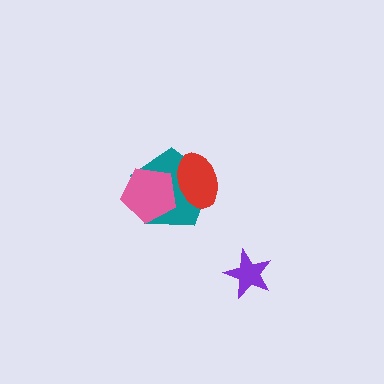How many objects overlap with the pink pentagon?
2 objects overlap with the pink pentagon.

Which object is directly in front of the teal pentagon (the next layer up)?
The pink pentagon is directly in front of the teal pentagon.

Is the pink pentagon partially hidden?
Yes, it is partially covered by another shape.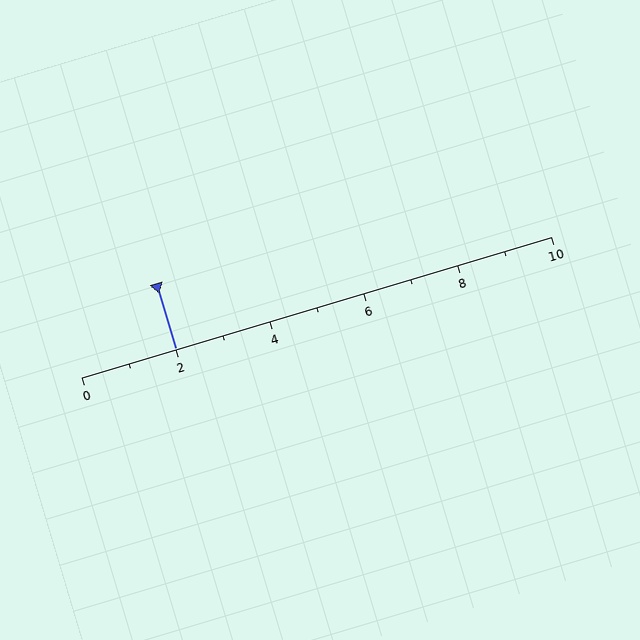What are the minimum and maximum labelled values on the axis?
The axis runs from 0 to 10.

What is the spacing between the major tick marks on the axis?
The major ticks are spaced 2 apart.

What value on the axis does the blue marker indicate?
The marker indicates approximately 2.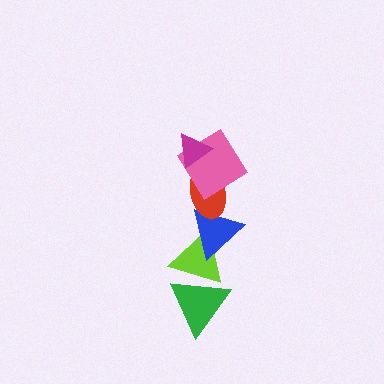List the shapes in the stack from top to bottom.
From top to bottom: the magenta triangle, the pink diamond, the red ellipse, the blue triangle, the lime triangle, the green triangle.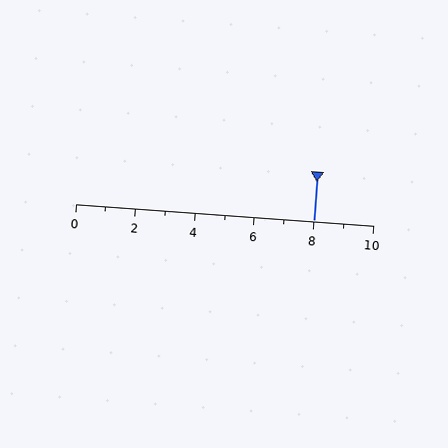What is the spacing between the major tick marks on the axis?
The major ticks are spaced 2 apart.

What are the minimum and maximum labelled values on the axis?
The axis runs from 0 to 10.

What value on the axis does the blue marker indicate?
The marker indicates approximately 8.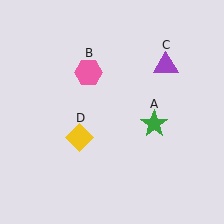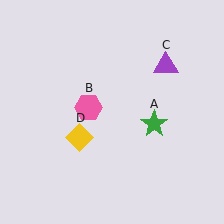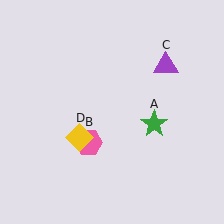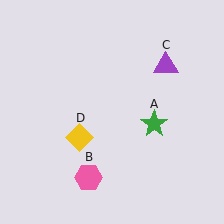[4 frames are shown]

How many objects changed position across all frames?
1 object changed position: pink hexagon (object B).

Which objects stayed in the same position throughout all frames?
Green star (object A) and purple triangle (object C) and yellow diamond (object D) remained stationary.